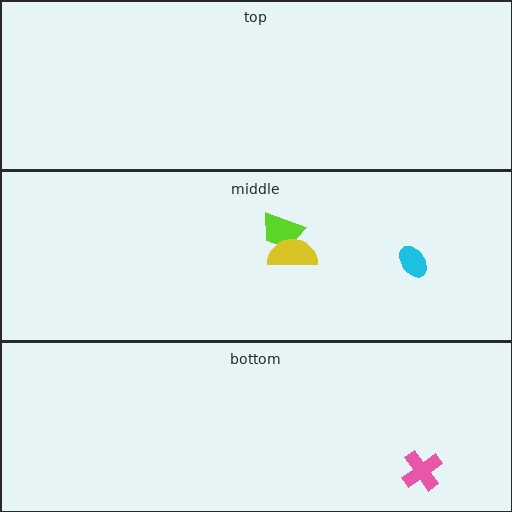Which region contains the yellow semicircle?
The middle region.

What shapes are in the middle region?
The lime trapezoid, the cyan ellipse, the yellow semicircle.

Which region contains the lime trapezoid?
The middle region.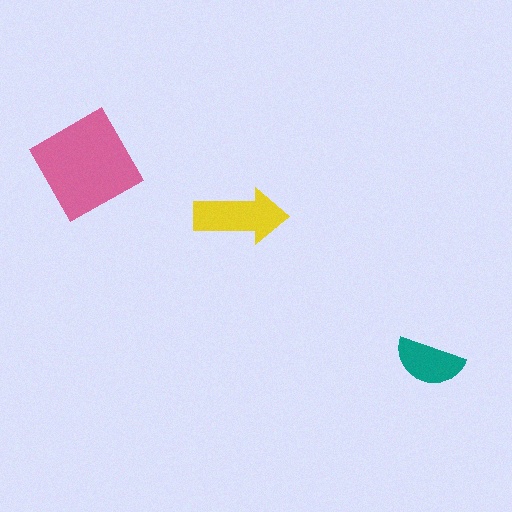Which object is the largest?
The pink square.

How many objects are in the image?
There are 3 objects in the image.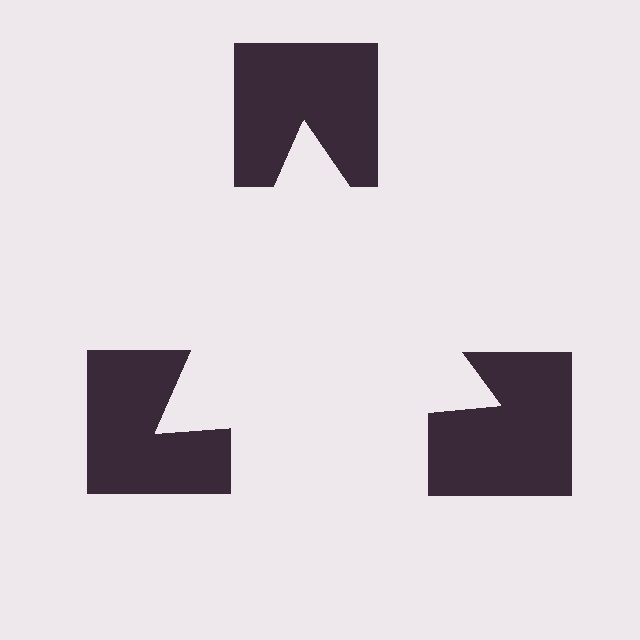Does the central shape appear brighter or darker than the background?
It typically appears slightly brighter than the background, even though no actual brightness change is drawn.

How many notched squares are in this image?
There are 3 — one at each vertex of the illusory triangle.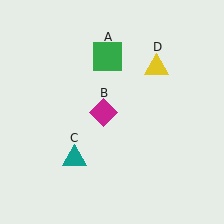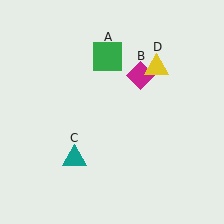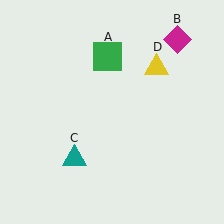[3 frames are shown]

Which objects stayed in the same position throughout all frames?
Green square (object A) and teal triangle (object C) and yellow triangle (object D) remained stationary.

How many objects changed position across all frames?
1 object changed position: magenta diamond (object B).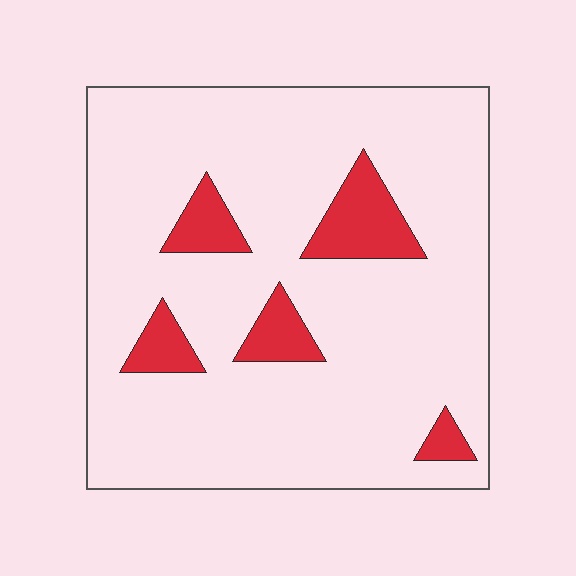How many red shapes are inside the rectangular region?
5.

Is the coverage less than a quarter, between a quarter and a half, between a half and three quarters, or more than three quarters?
Less than a quarter.